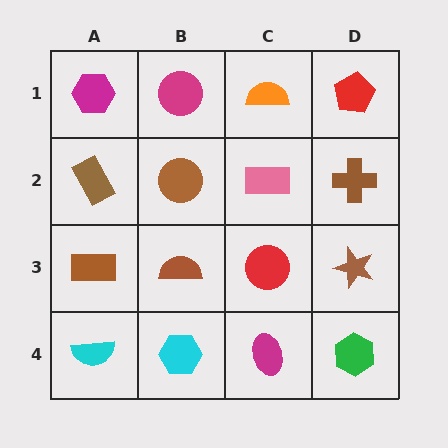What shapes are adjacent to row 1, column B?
A brown circle (row 2, column B), a magenta hexagon (row 1, column A), an orange semicircle (row 1, column C).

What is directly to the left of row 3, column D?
A red circle.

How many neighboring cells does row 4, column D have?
2.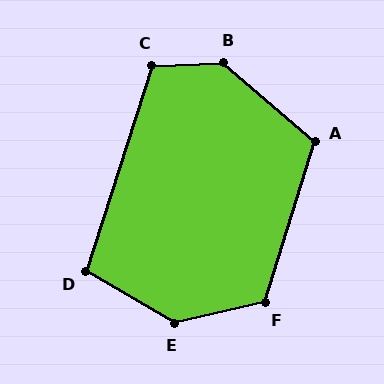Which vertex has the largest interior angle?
B, at approximately 137 degrees.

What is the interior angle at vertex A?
Approximately 113 degrees (obtuse).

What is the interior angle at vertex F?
Approximately 120 degrees (obtuse).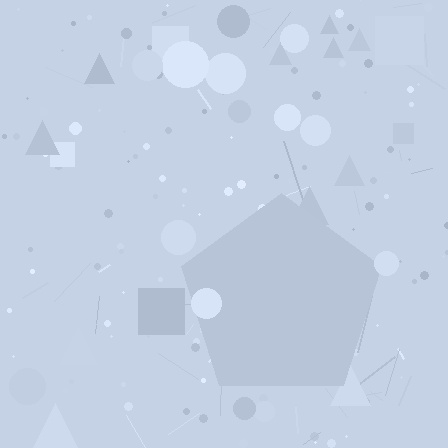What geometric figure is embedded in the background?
A pentagon is embedded in the background.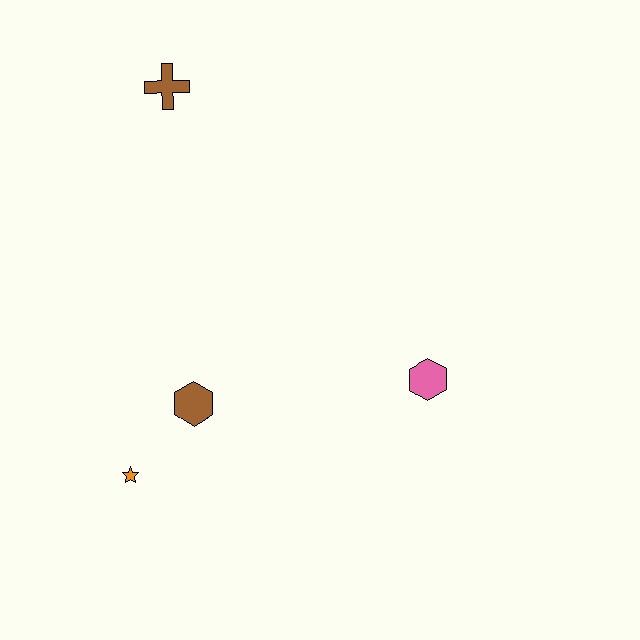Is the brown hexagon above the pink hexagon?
No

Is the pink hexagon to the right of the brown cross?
Yes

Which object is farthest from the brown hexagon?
The brown cross is farthest from the brown hexagon.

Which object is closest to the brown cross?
The brown hexagon is closest to the brown cross.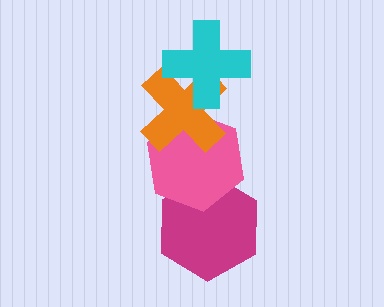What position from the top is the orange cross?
The orange cross is 2nd from the top.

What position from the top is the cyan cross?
The cyan cross is 1st from the top.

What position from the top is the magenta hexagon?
The magenta hexagon is 4th from the top.